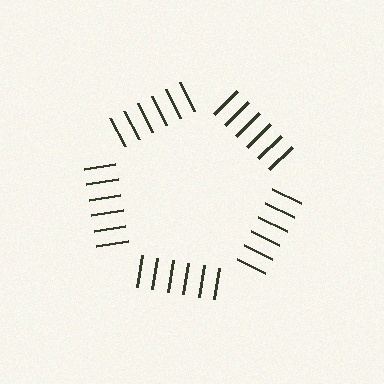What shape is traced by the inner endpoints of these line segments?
An illusory pentagon — the line segments terminate on its edges but no continuous stroke is drawn.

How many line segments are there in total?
30 — 6 along each of the 5 edges.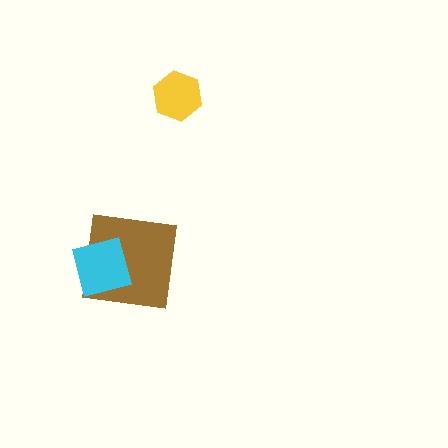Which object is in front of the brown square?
The cyan square is in front of the brown square.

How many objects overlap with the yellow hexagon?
0 objects overlap with the yellow hexagon.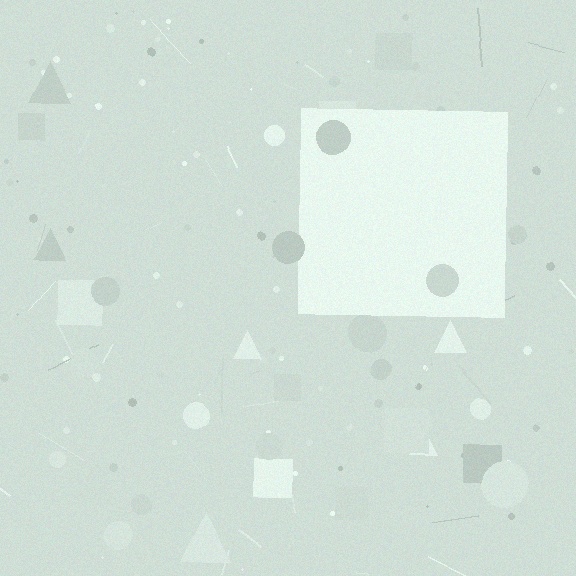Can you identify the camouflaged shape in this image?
The camouflaged shape is a square.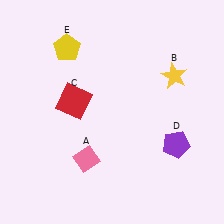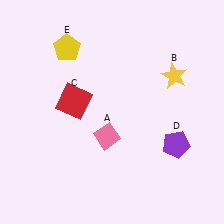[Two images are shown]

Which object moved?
The pink diamond (A) moved up.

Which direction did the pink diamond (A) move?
The pink diamond (A) moved up.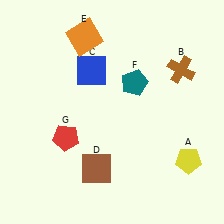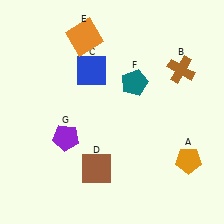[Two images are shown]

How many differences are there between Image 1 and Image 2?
There are 2 differences between the two images.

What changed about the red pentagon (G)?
In Image 1, G is red. In Image 2, it changed to purple.